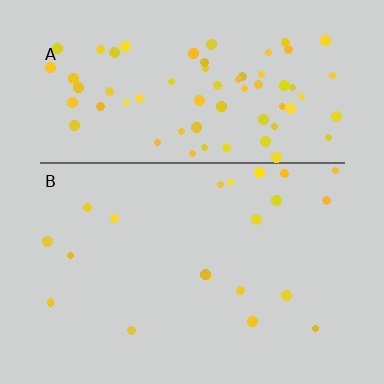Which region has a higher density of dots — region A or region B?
A (the top).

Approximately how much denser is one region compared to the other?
Approximately 3.4× — region A over region B.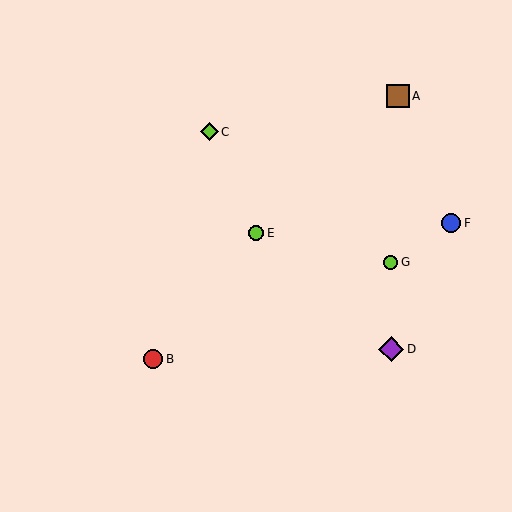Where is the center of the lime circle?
The center of the lime circle is at (391, 262).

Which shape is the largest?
The purple diamond (labeled D) is the largest.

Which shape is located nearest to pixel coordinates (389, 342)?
The purple diamond (labeled D) at (391, 349) is nearest to that location.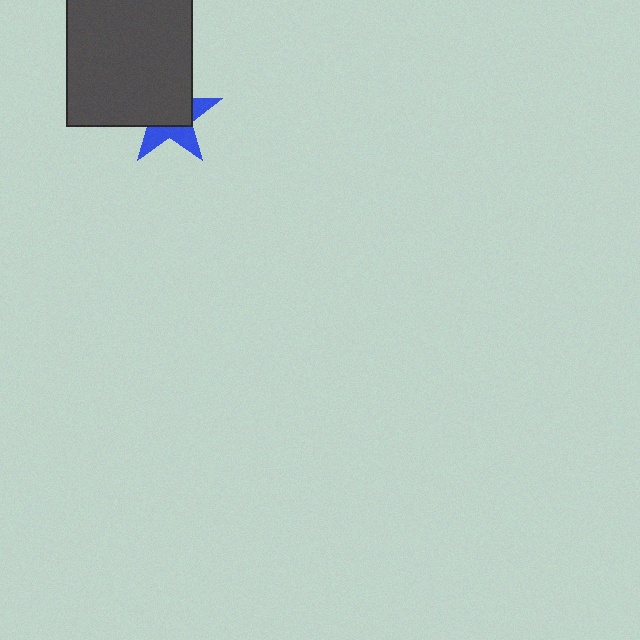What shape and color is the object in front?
The object in front is a dark gray rectangle.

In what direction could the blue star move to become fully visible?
The blue star could move toward the lower-right. That would shift it out from behind the dark gray rectangle entirely.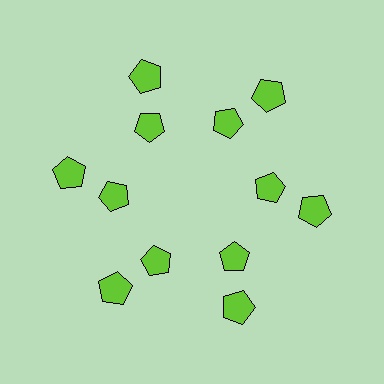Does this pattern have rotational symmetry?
Yes, this pattern has 6-fold rotational symmetry. It looks the same after rotating 60 degrees around the center.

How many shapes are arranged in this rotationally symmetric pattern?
There are 12 shapes, arranged in 6 groups of 2.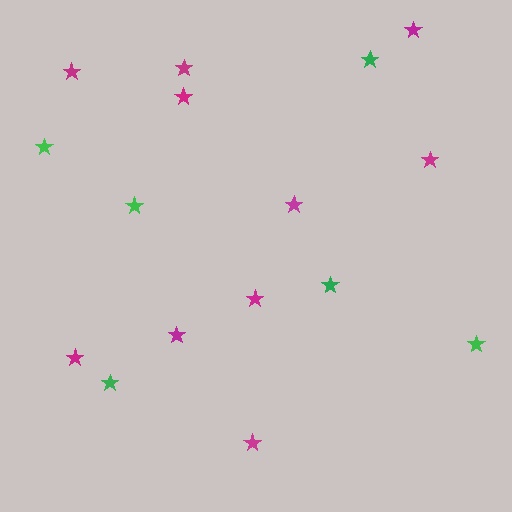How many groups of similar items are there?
There are 2 groups: one group of green stars (6) and one group of magenta stars (10).